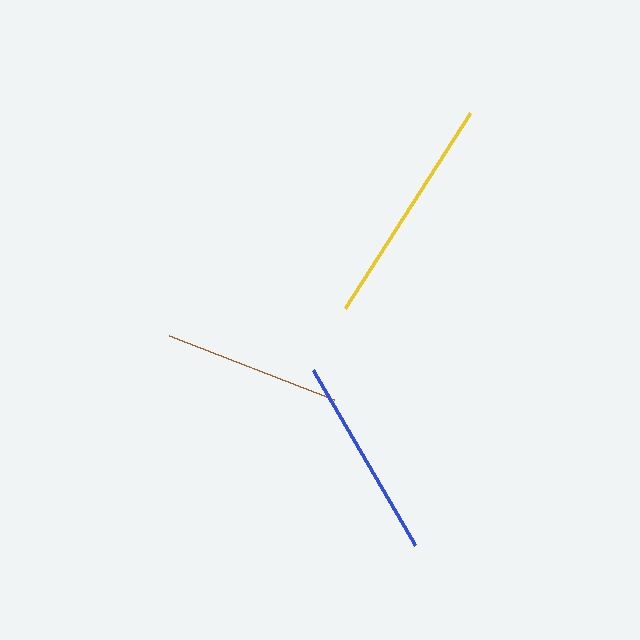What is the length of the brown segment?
The brown segment is approximately 178 pixels long.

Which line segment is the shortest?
The brown line is the shortest at approximately 178 pixels.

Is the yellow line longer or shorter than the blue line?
The yellow line is longer than the blue line.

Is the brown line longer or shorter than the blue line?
The blue line is longer than the brown line.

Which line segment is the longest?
The yellow line is the longest at approximately 232 pixels.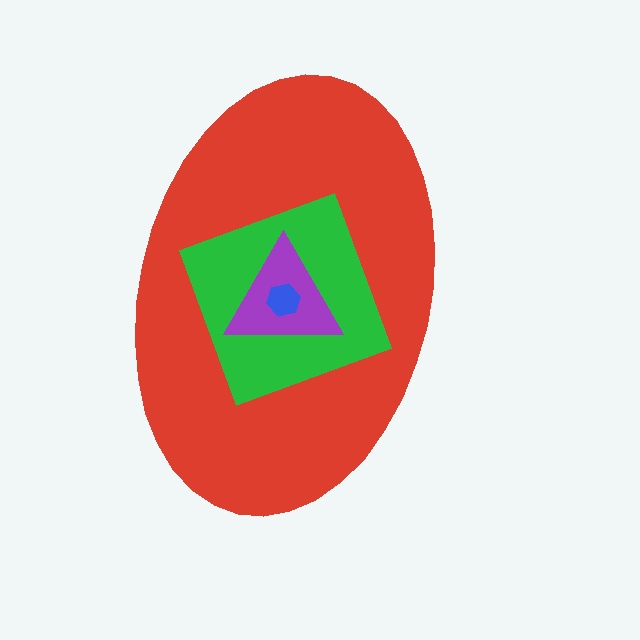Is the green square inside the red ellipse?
Yes.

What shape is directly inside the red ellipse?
The green square.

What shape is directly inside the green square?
The purple triangle.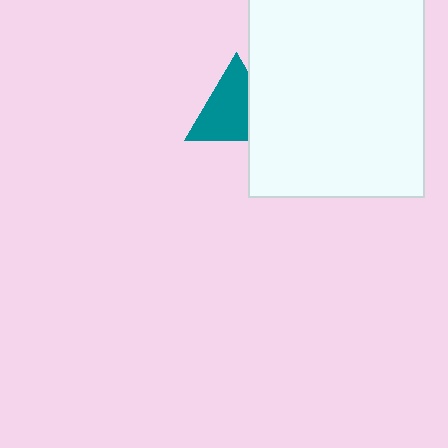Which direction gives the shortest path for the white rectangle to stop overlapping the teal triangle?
Moving right gives the shortest separation.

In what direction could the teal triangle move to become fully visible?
The teal triangle could move left. That would shift it out from behind the white rectangle entirely.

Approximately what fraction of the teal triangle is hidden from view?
Roughly 31% of the teal triangle is hidden behind the white rectangle.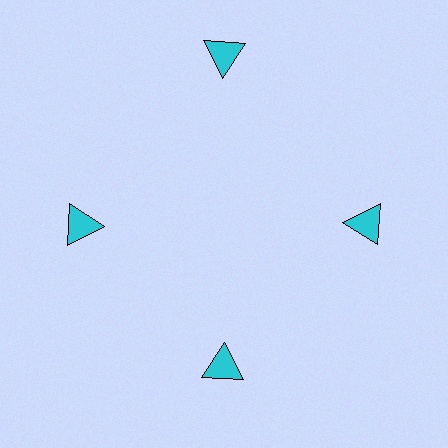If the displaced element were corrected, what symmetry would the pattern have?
It would have 4-fold rotational symmetry — the pattern would map onto itself every 90 degrees.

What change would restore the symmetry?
The symmetry would be restored by moving it inward, back onto the ring so that all 4 triangles sit at equal angles and equal distance from the center.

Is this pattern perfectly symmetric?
No. The 4 cyan triangles are arranged in a ring, but one element near the 12 o'clock position is pushed outward from the center, breaking the 4-fold rotational symmetry.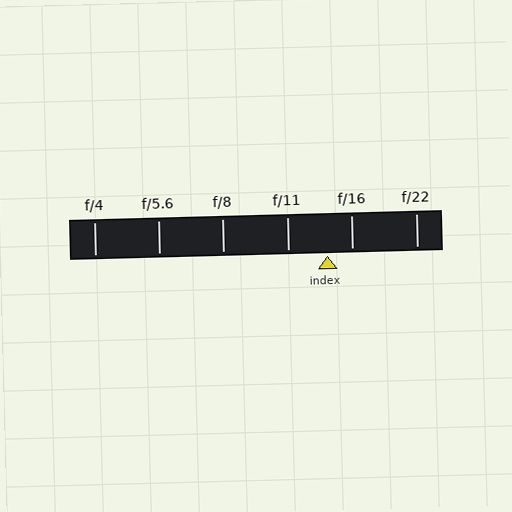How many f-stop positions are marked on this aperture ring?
There are 6 f-stop positions marked.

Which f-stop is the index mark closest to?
The index mark is closest to f/16.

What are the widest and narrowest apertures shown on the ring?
The widest aperture shown is f/4 and the narrowest is f/22.